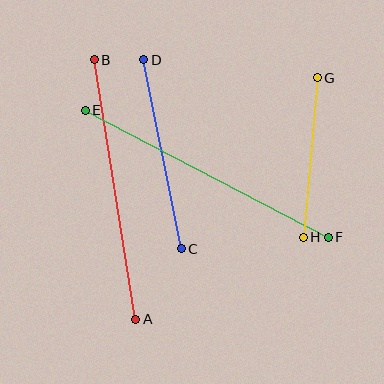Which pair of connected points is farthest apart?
Points E and F are farthest apart.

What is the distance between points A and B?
The distance is approximately 262 pixels.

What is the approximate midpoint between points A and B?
The midpoint is at approximately (115, 190) pixels.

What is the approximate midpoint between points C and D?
The midpoint is at approximately (162, 154) pixels.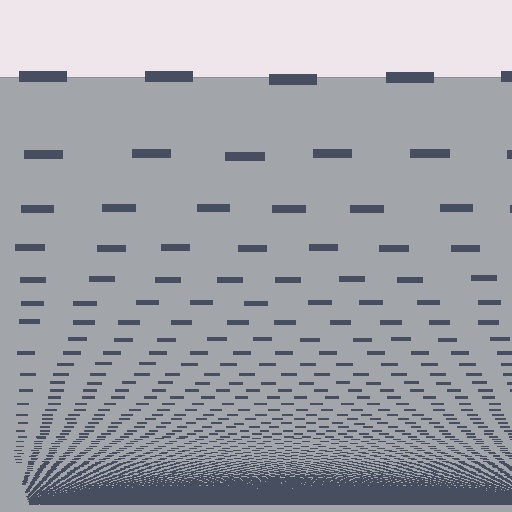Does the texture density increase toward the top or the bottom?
Density increases toward the bottom.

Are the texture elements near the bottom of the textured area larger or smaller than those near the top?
Smaller. The gradient is inverted — elements near the bottom are smaller and denser.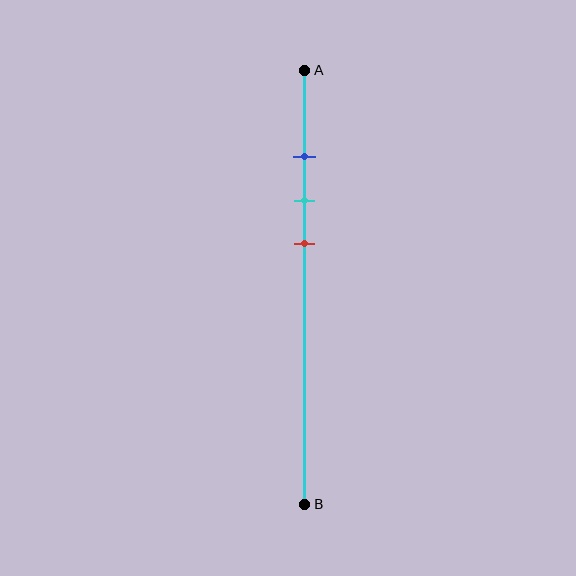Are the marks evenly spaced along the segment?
Yes, the marks are approximately evenly spaced.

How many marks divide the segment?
There are 3 marks dividing the segment.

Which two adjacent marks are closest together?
The blue and cyan marks are the closest adjacent pair.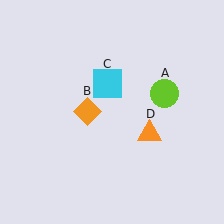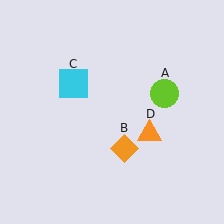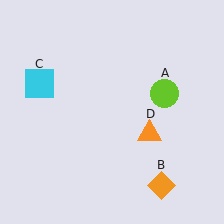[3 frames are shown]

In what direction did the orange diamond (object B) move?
The orange diamond (object B) moved down and to the right.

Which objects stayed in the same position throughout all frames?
Lime circle (object A) and orange triangle (object D) remained stationary.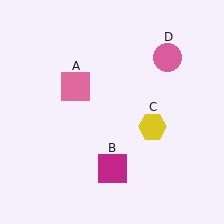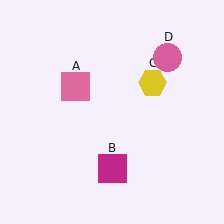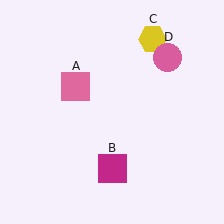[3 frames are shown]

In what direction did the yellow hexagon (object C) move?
The yellow hexagon (object C) moved up.